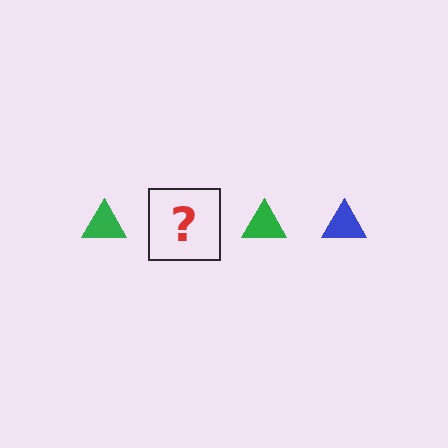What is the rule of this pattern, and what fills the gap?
The rule is that the pattern cycles through green, blue triangles. The gap should be filled with a blue triangle.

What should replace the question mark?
The question mark should be replaced with a blue triangle.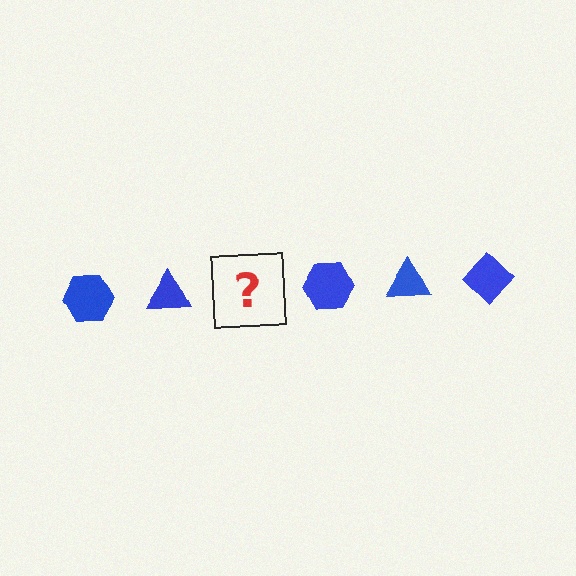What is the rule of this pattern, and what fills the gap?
The rule is that the pattern cycles through hexagon, triangle, diamond shapes in blue. The gap should be filled with a blue diamond.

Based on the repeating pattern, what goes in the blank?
The blank should be a blue diamond.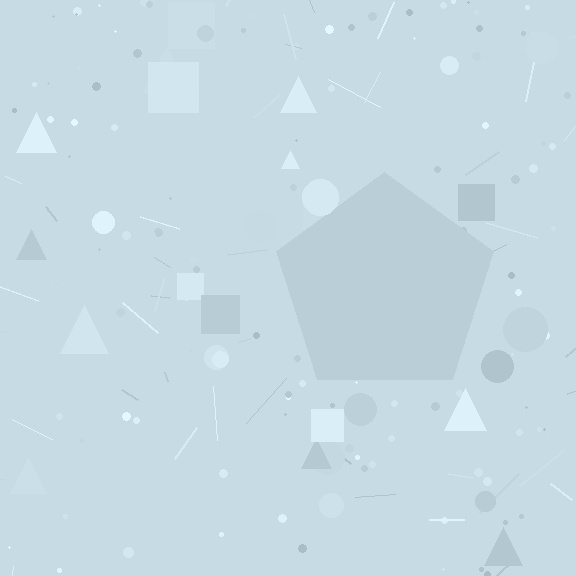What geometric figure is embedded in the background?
A pentagon is embedded in the background.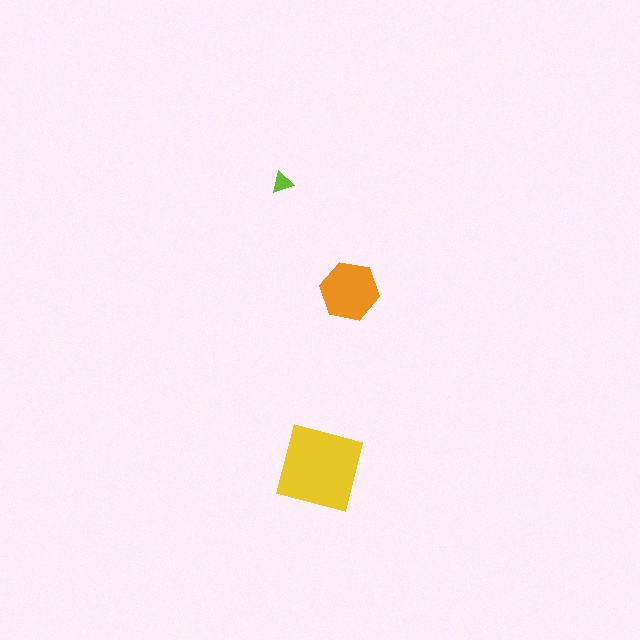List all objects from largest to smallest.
The yellow square, the orange hexagon, the lime triangle.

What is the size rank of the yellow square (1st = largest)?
1st.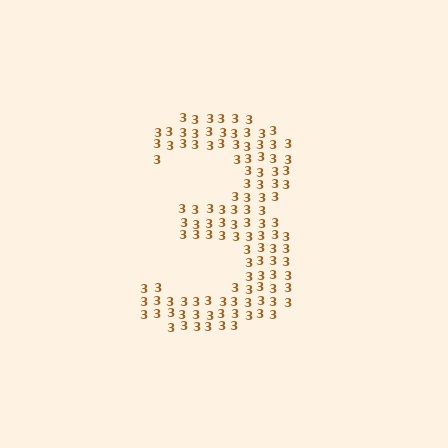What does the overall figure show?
The overall figure shows the digit 3.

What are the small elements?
The small elements are digit 3's.